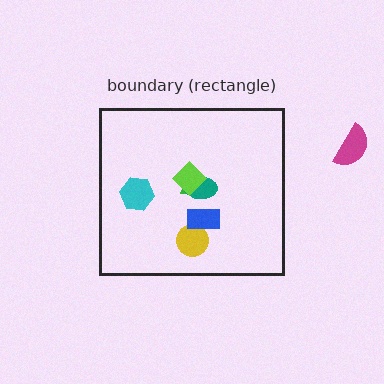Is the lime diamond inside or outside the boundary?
Inside.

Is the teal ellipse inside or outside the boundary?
Inside.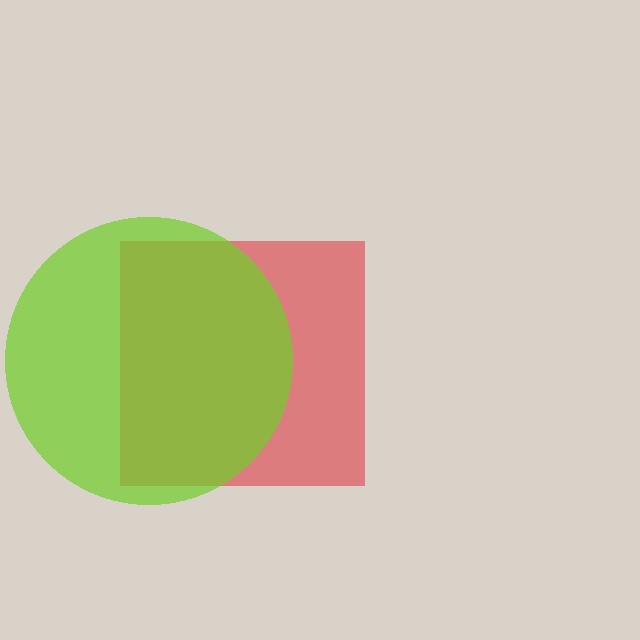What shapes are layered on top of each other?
The layered shapes are: a red square, a lime circle.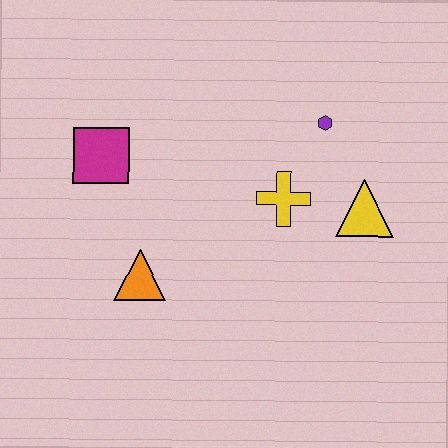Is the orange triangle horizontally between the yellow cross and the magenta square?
Yes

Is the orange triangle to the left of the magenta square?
No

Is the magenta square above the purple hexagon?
No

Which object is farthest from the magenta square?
The yellow triangle is farthest from the magenta square.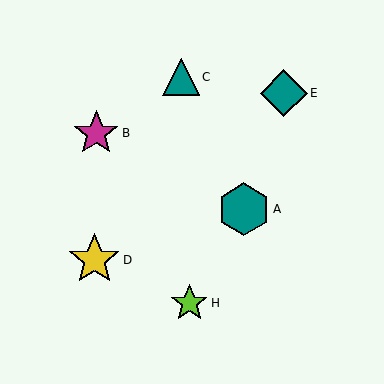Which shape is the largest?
The teal hexagon (labeled A) is the largest.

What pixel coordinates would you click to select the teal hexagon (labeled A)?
Click at (244, 209) to select the teal hexagon A.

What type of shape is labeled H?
Shape H is a lime star.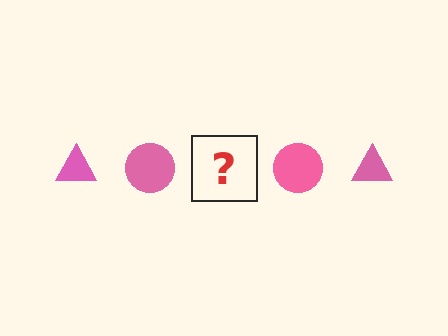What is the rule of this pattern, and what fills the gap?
The rule is that the pattern cycles through triangle, circle shapes in pink. The gap should be filled with a pink triangle.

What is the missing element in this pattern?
The missing element is a pink triangle.